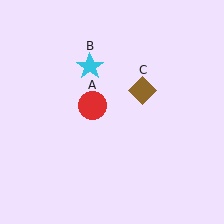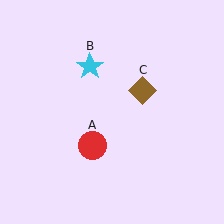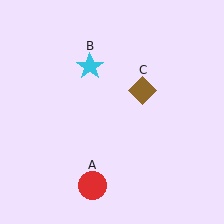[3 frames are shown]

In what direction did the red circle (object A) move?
The red circle (object A) moved down.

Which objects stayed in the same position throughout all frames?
Cyan star (object B) and brown diamond (object C) remained stationary.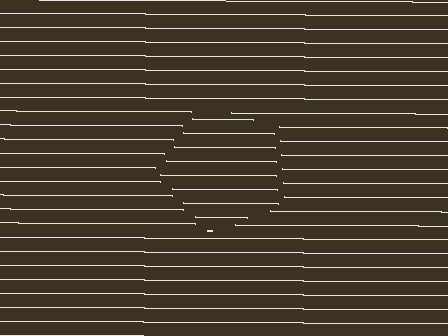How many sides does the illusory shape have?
5 sides — the line-ends trace a pentagon.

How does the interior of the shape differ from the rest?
The interior of the shape contains the same grating, shifted by half a period — the contour is defined by the phase discontinuity where line-ends from the inner and outer gratings abut.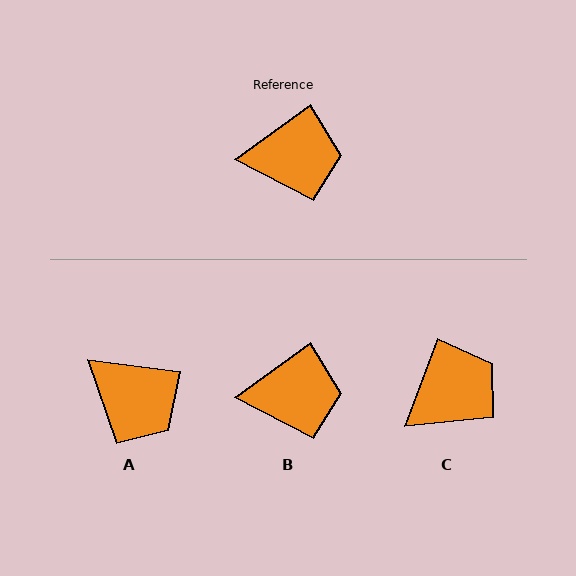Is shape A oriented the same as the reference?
No, it is off by about 43 degrees.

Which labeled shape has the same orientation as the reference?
B.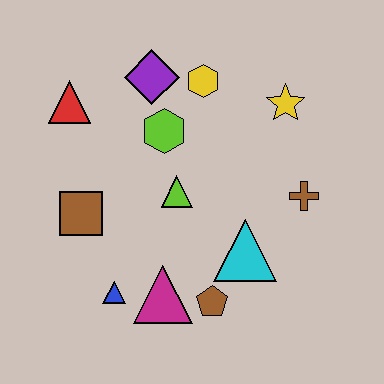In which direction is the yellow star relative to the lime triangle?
The yellow star is to the right of the lime triangle.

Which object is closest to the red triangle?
The purple diamond is closest to the red triangle.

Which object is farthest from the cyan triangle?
The red triangle is farthest from the cyan triangle.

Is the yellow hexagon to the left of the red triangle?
No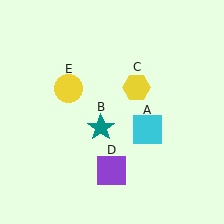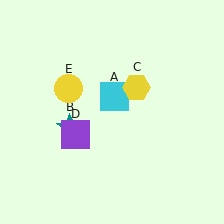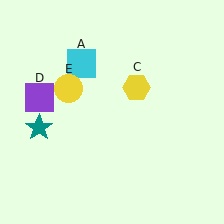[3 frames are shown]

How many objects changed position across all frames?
3 objects changed position: cyan square (object A), teal star (object B), purple square (object D).